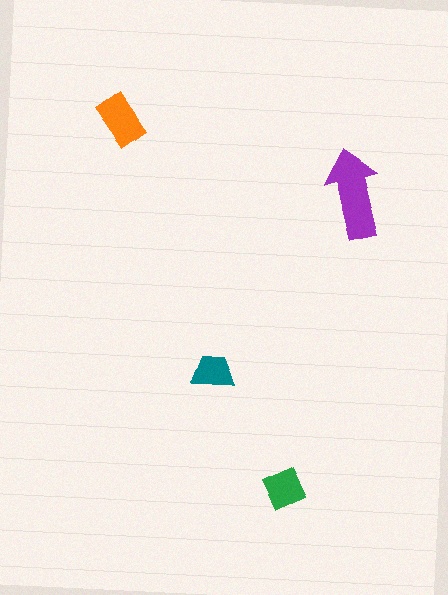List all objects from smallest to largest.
The teal trapezoid, the green square, the orange rectangle, the purple arrow.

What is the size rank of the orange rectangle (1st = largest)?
2nd.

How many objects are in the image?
There are 4 objects in the image.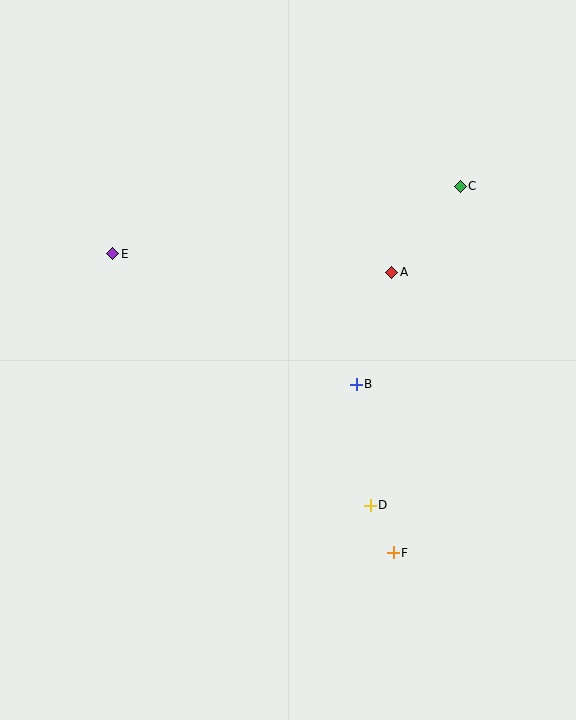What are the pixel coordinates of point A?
Point A is at (392, 272).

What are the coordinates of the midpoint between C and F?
The midpoint between C and F is at (427, 369).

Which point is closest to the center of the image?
Point B at (356, 384) is closest to the center.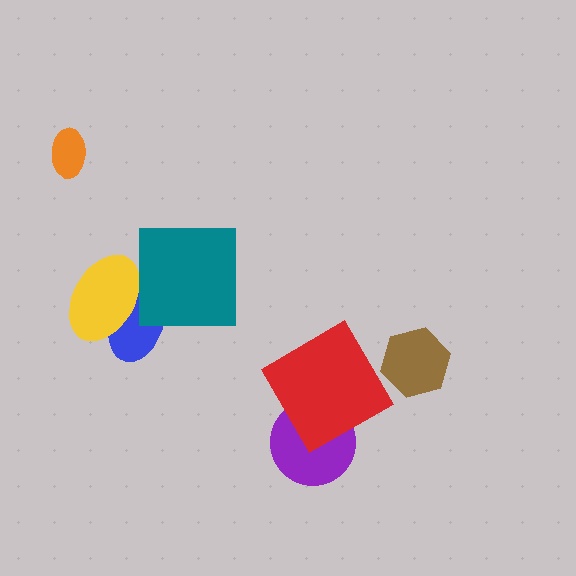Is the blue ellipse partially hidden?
Yes, it is partially covered by another shape.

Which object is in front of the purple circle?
The red diamond is in front of the purple circle.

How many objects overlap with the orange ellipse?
0 objects overlap with the orange ellipse.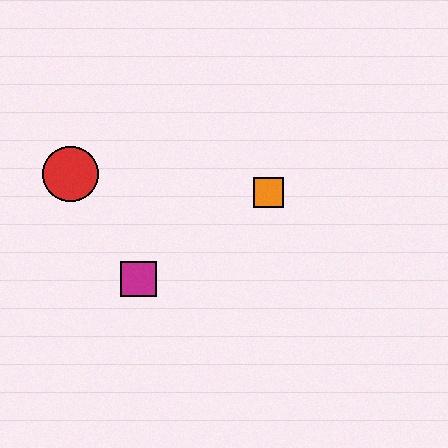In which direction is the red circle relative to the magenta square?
The red circle is above the magenta square.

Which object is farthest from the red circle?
The orange square is farthest from the red circle.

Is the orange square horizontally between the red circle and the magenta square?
No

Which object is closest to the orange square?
The magenta square is closest to the orange square.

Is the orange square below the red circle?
Yes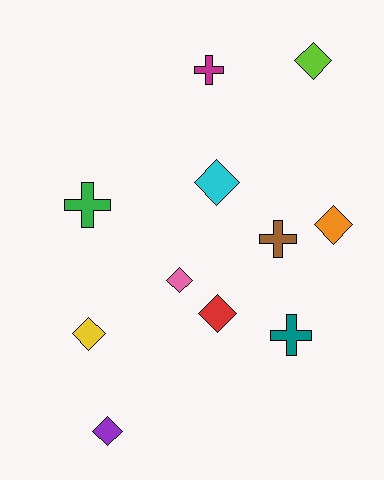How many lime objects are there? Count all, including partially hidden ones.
There is 1 lime object.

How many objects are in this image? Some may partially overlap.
There are 11 objects.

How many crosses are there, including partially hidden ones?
There are 4 crosses.